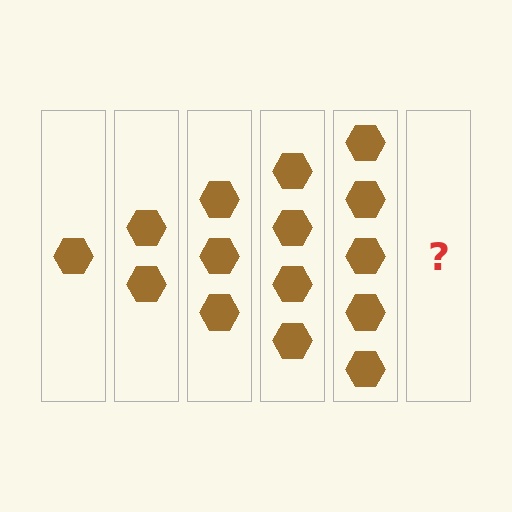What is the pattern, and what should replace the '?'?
The pattern is that each step adds one more hexagon. The '?' should be 6 hexagons.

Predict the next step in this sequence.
The next step is 6 hexagons.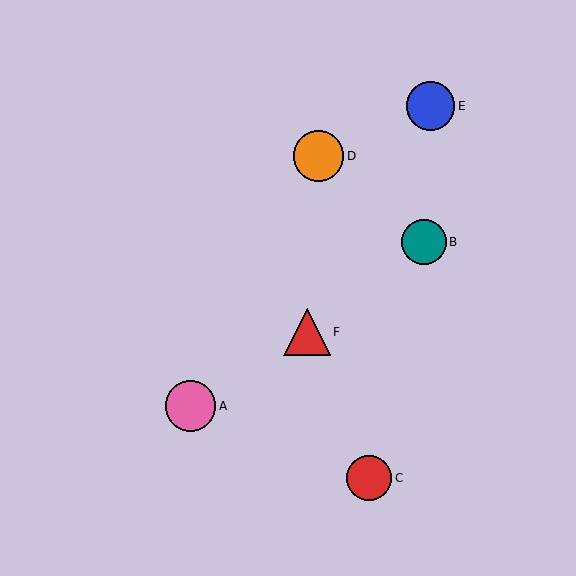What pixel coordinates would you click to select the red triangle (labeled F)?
Click at (307, 332) to select the red triangle F.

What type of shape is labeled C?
Shape C is a red circle.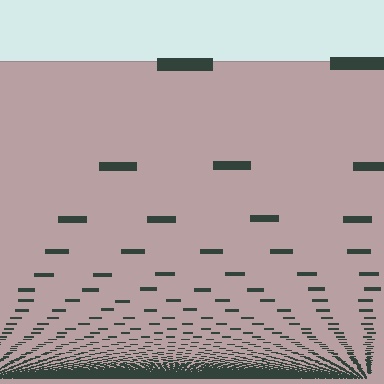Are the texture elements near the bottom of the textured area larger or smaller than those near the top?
Smaller. The gradient is inverted — elements near the bottom are smaller and denser.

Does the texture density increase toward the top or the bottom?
Density increases toward the bottom.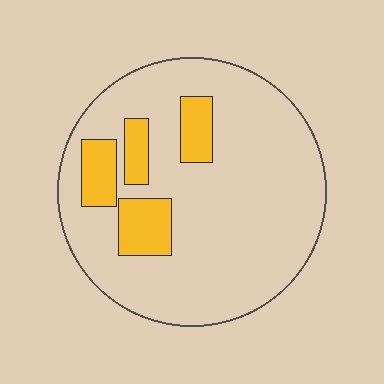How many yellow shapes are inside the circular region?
4.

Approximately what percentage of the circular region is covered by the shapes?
Approximately 15%.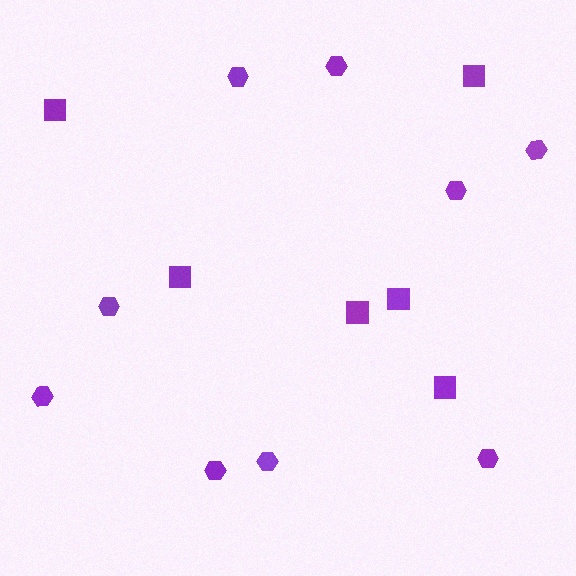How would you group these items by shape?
There are 2 groups: one group of hexagons (9) and one group of squares (6).